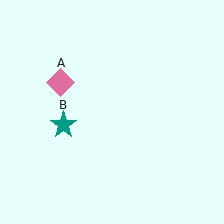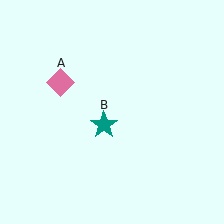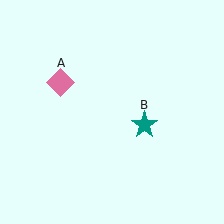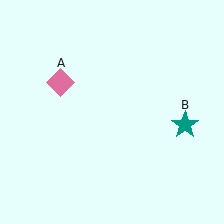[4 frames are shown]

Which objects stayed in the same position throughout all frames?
Pink diamond (object A) remained stationary.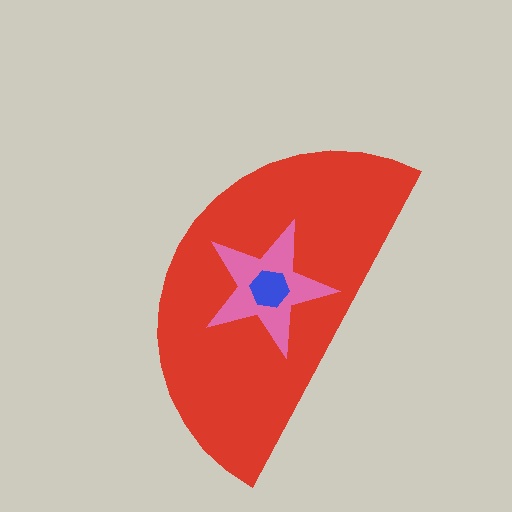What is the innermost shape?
The blue hexagon.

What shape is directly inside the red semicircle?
The pink star.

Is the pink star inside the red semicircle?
Yes.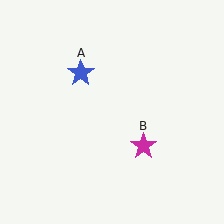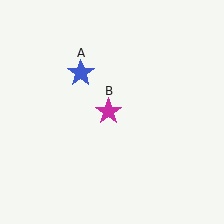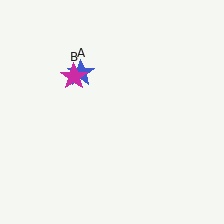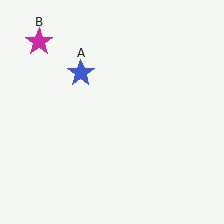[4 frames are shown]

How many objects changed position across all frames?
1 object changed position: magenta star (object B).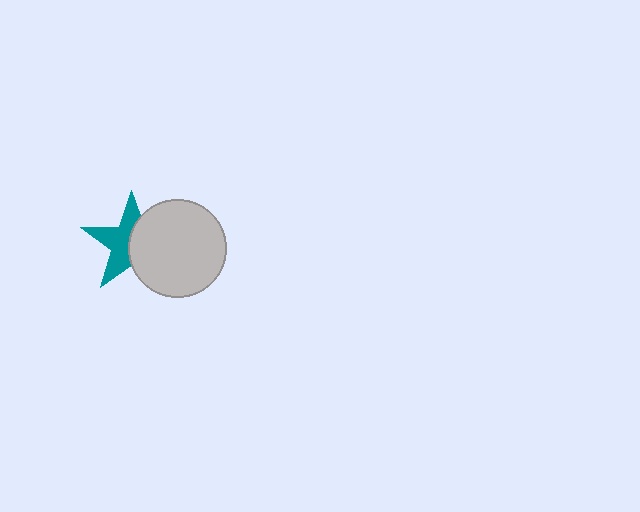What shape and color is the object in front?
The object in front is a light gray circle.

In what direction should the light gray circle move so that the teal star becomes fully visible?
The light gray circle should move right. That is the shortest direction to clear the overlap and leave the teal star fully visible.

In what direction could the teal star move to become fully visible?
The teal star could move left. That would shift it out from behind the light gray circle entirely.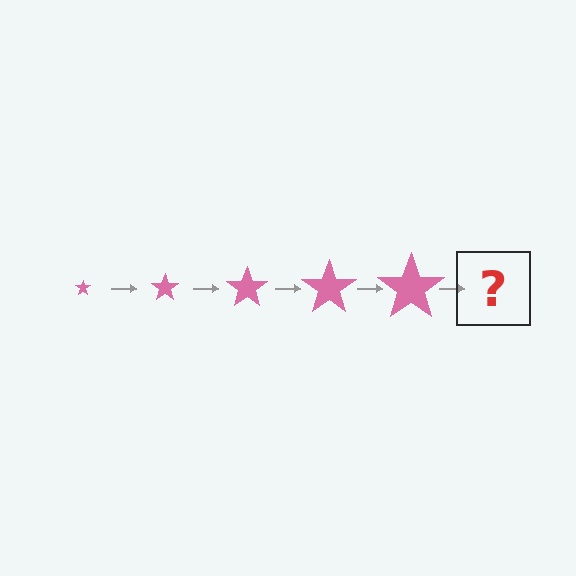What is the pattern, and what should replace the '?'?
The pattern is that the star gets progressively larger each step. The '?' should be a pink star, larger than the previous one.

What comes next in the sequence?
The next element should be a pink star, larger than the previous one.